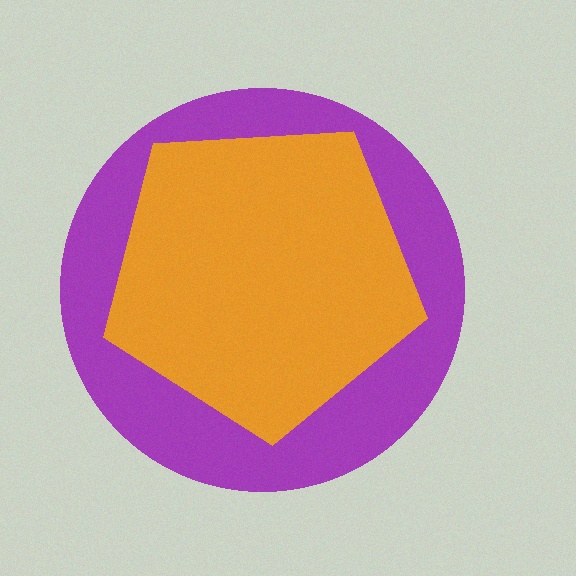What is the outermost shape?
The purple circle.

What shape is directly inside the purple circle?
The orange pentagon.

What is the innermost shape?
The orange pentagon.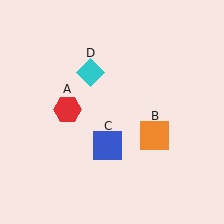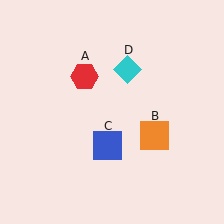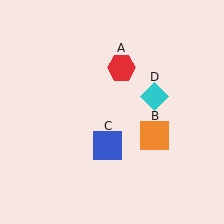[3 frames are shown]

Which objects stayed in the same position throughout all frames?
Orange square (object B) and blue square (object C) remained stationary.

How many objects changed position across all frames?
2 objects changed position: red hexagon (object A), cyan diamond (object D).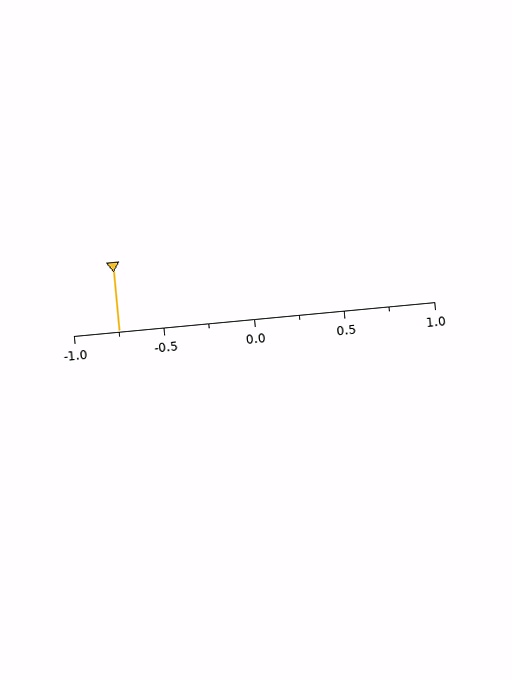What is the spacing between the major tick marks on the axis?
The major ticks are spaced 0.5 apart.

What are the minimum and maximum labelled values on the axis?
The axis runs from -1.0 to 1.0.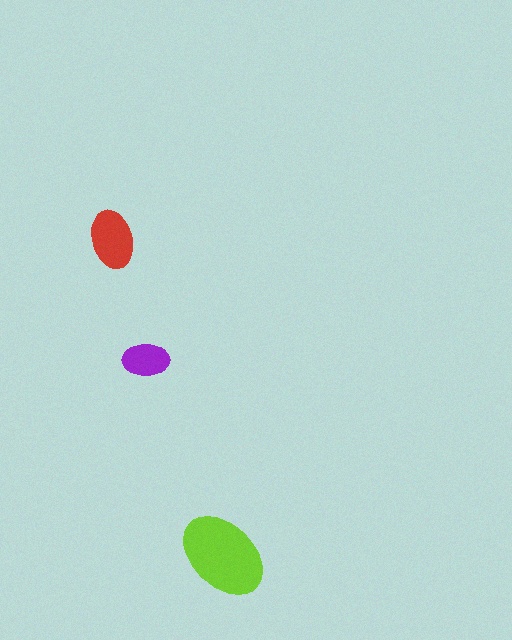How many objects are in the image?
There are 3 objects in the image.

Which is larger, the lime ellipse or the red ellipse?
The lime one.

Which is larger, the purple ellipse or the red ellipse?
The red one.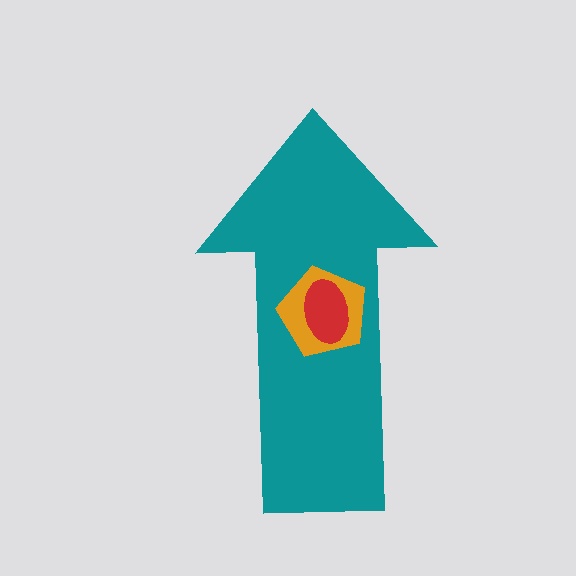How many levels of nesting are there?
3.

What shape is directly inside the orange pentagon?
The red ellipse.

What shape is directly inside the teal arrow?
The orange pentagon.